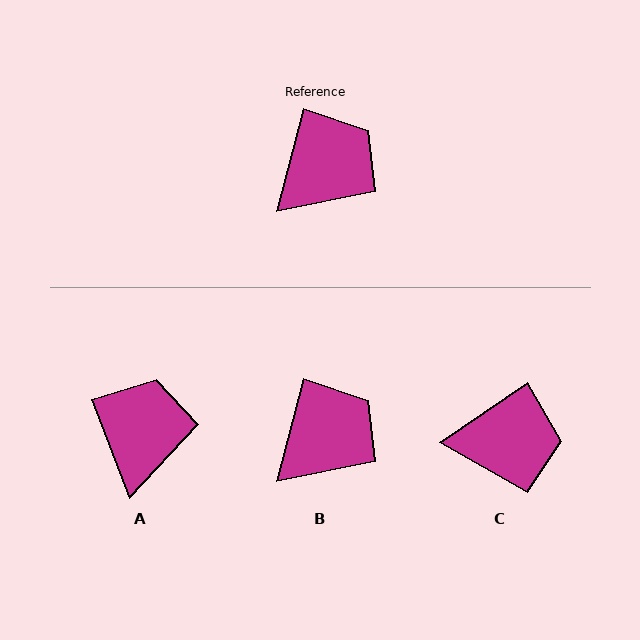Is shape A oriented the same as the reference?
No, it is off by about 36 degrees.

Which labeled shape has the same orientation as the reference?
B.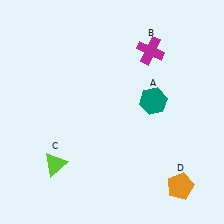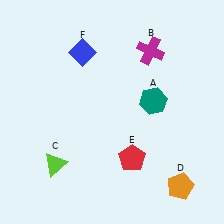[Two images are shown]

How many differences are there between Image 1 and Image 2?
There are 2 differences between the two images.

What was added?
A red pentagon (E), a blue diamond (F) were added in Image 2.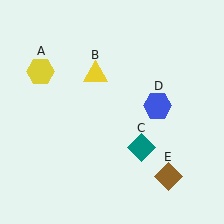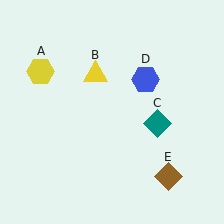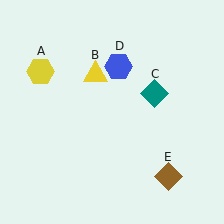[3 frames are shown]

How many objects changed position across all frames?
2 objects changed position: teal diamond (object C), blue hexagon (object D).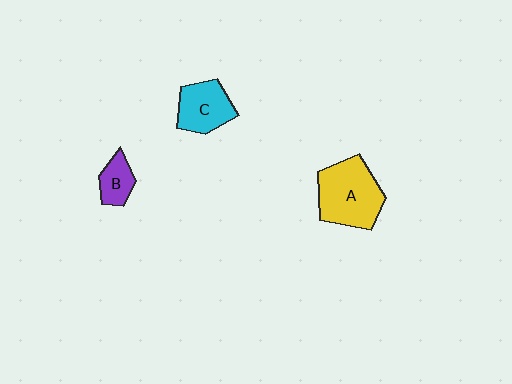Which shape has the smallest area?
Shape B (purple).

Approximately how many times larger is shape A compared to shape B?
Approximately 2.6 times.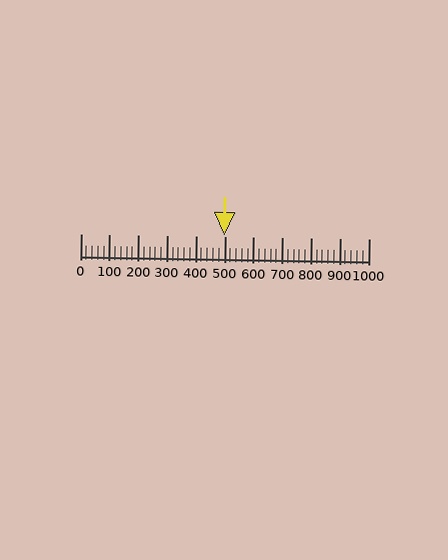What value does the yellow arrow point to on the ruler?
The yellow arrow points to approximately 498.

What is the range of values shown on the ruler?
The ruler shows values from 0 to 1000.